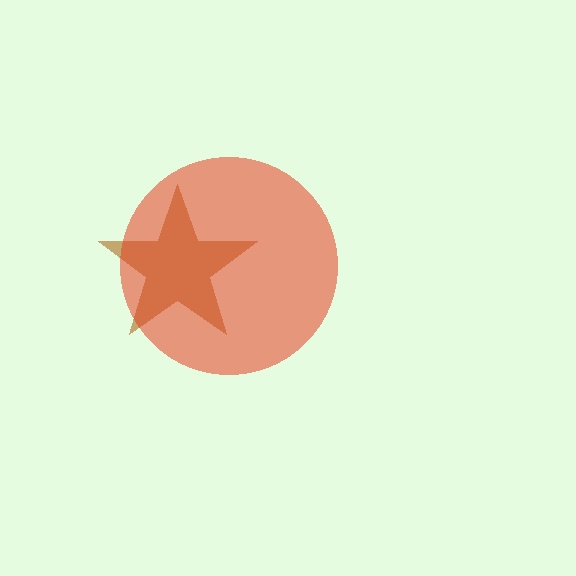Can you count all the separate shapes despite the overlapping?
Yes, there are 2 separate shapes.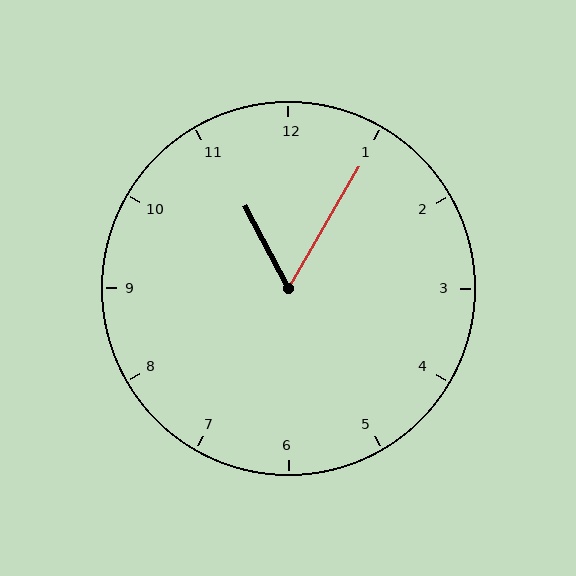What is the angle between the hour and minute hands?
Approximately 58 degrees.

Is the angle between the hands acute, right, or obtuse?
It is acute.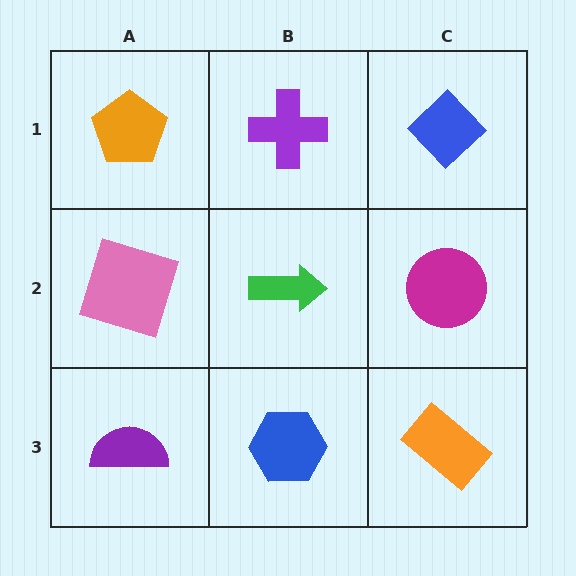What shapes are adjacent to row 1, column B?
A green arrow (row 2, column B), an orange pentagon (row 1, column A), a blue diamond (row 1, column C).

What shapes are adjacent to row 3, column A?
A pink square (row 2, column A), a blue hexagon (row 3, column B).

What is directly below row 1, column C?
A magenta circle.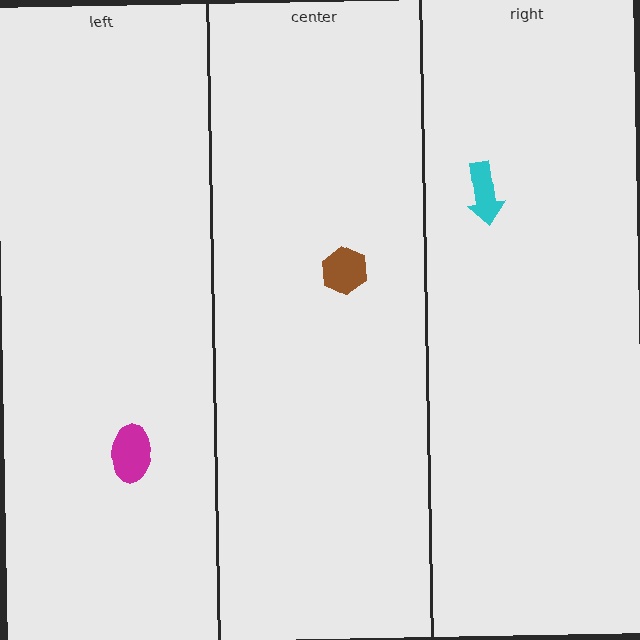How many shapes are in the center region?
1.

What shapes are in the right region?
The cyan arrow.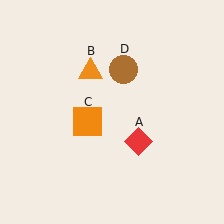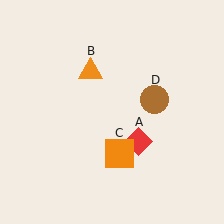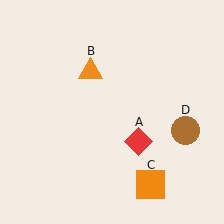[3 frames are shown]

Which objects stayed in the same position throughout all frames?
Red diamond (object A) and orange triangle (object B) remained stationary.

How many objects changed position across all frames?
2 objects changed position: orange square (object C), brown circle (object D).